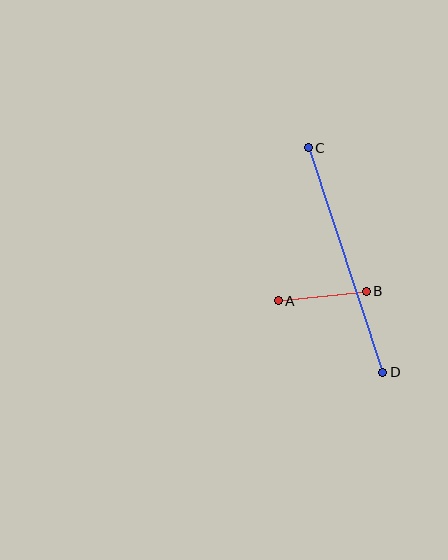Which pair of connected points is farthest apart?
Points C and D are farthest apart.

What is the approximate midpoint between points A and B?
The midpoint is at approximately (322, 296) pixels.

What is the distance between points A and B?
The distance is approximately 89 pixels.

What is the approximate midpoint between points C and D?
The midpoint is at approximately (346, 260) pixels.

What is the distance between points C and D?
The distance is approximately 237 pixels.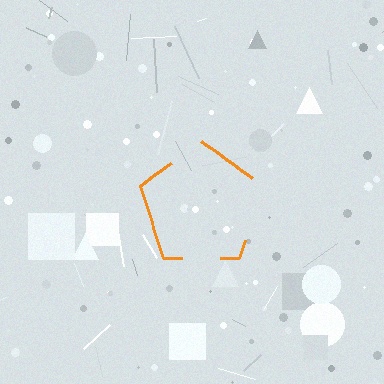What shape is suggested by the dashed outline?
The dashed outline suggests a pentagon.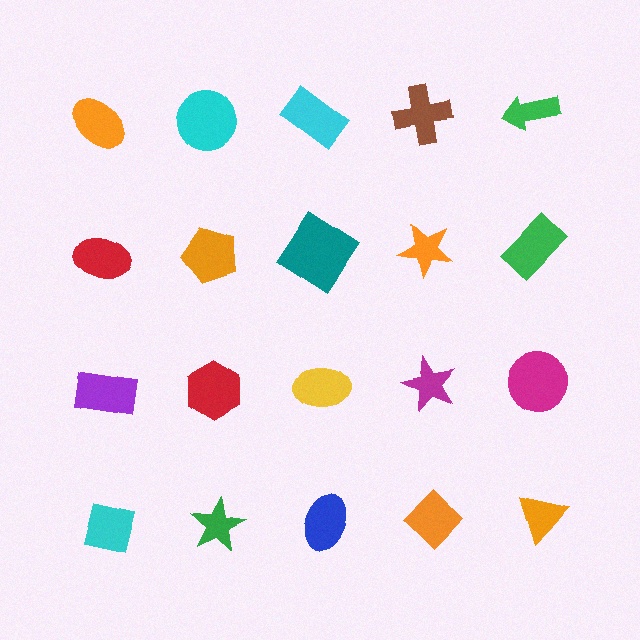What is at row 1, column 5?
A green arrow.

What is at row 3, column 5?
A magenta circle.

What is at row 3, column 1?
A purple rectangle.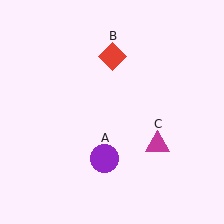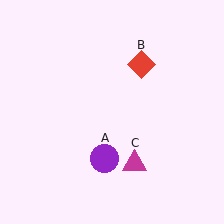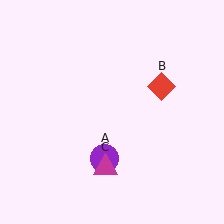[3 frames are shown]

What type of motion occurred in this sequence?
The red diamond (object B), magenta triangle (object C) rotated clockwise around the center of the scene.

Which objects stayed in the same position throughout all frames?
Purple circle (object A) remained stationary.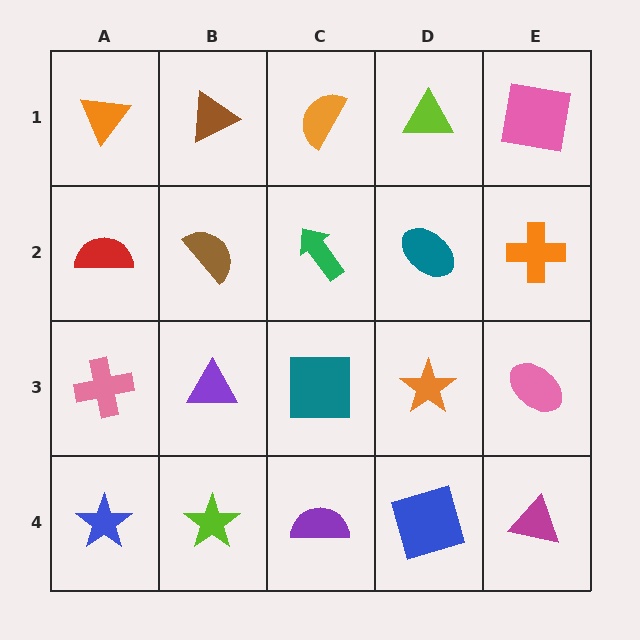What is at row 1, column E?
A pink square.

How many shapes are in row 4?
5 shapes.